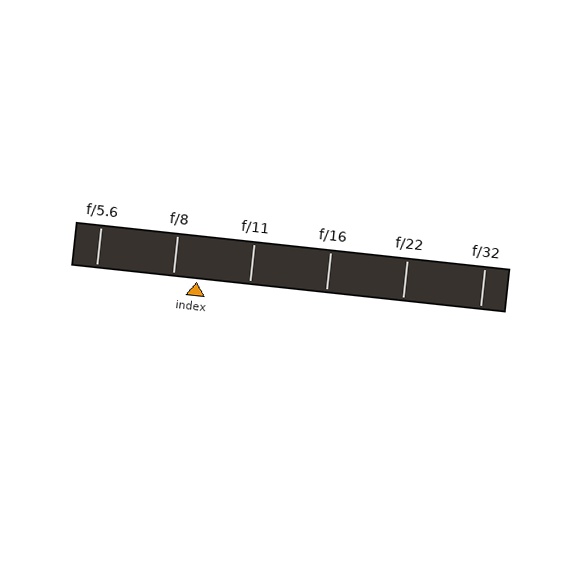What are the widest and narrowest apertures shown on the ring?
The widest aperture shown is f/5.6 and the narrowest is f/32.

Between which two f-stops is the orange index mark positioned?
The index mark is between f/8 and f/11.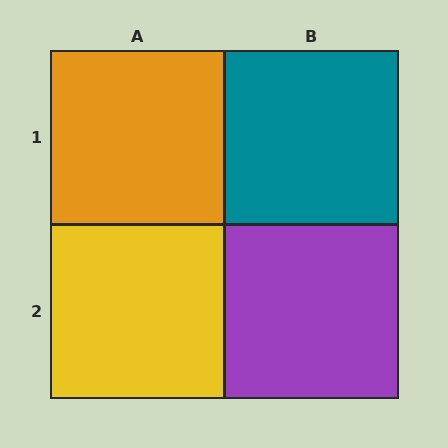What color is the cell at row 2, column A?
Yellow.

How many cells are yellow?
1 cell is yellow.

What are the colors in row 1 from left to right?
Orange, teal.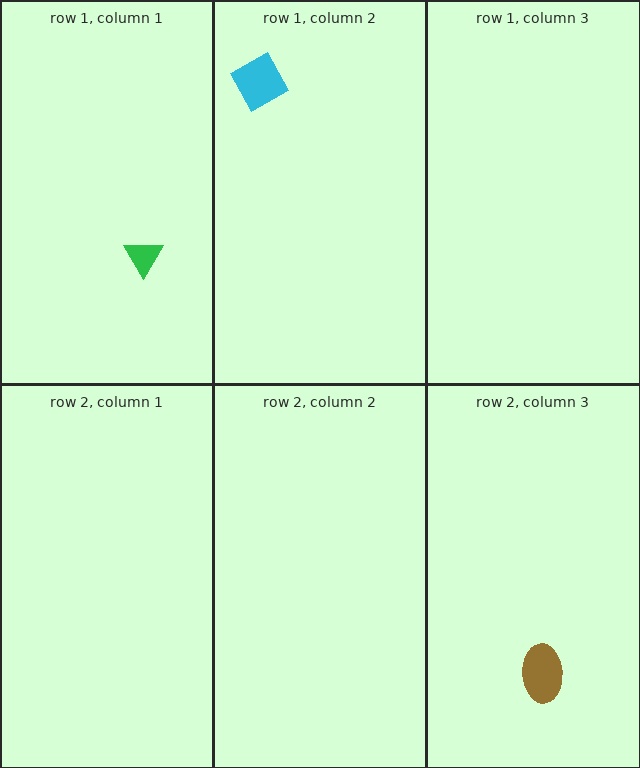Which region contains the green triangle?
The row 1, column 1 region.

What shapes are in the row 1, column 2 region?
The cyan diamond.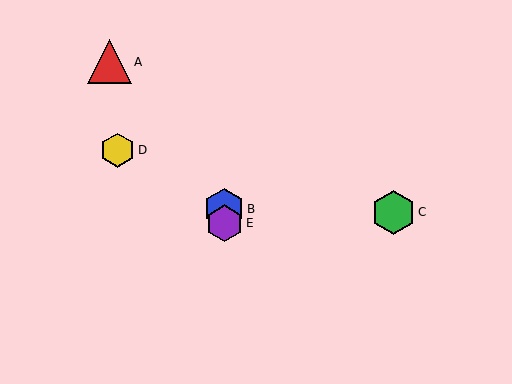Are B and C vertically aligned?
No, B is at x≈224 and C is at x≈393.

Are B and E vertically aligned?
Yes, both are at x≈224.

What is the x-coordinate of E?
Object E is at x≈224.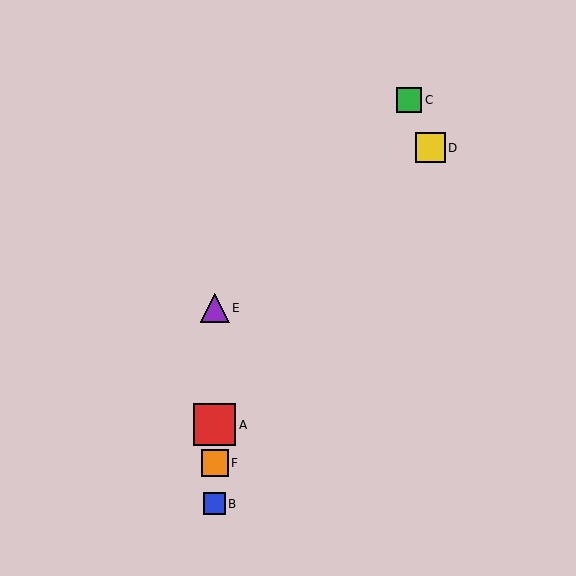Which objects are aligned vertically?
Objects A, B, E, F are aligned vertically.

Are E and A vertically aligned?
Yes, both are at x≈215.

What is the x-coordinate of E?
Object E is at x≈215.